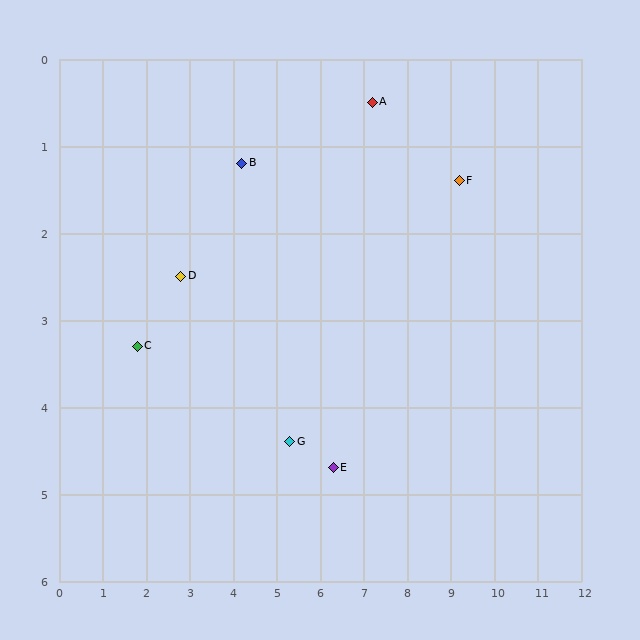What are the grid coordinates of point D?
Point D is at approximately (2.8, 2.5).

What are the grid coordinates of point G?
Point G is at approximately (5.3, 4.4).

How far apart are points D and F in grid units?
Points D and F are about 6.5 grid units apart.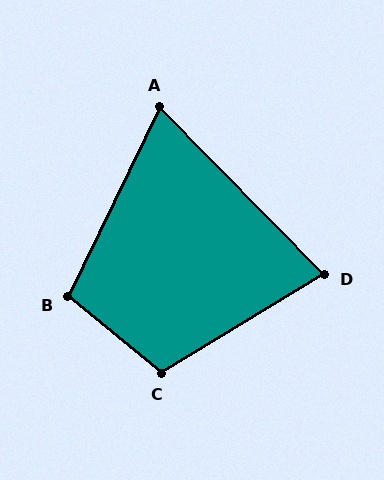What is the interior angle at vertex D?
Approximately 77 degrees (acute).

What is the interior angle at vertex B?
Approximately 103 degrees (obtuse).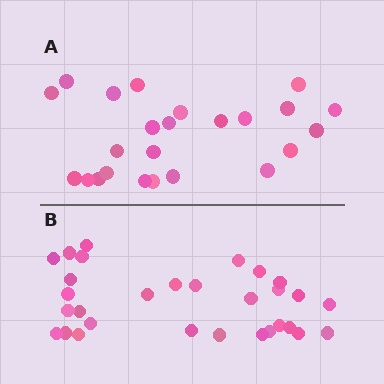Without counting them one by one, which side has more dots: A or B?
Region B (the bottom region) has more dots.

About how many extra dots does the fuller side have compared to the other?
Region B has about 6 more dots than region A.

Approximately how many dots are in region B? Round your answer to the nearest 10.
About 30 dots.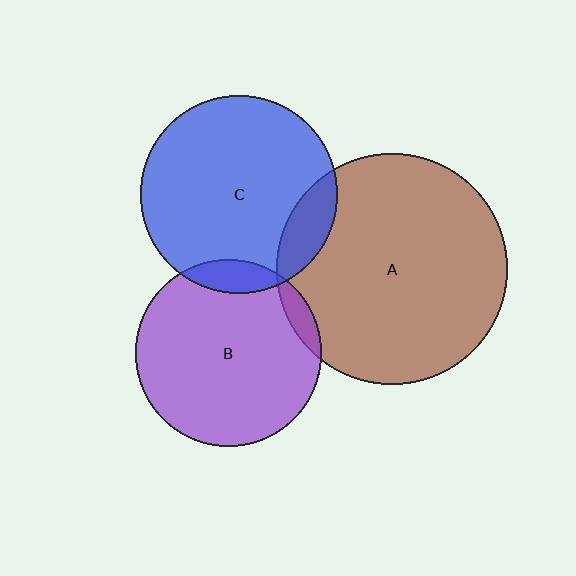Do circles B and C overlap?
Yes.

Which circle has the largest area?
Circle A (brown).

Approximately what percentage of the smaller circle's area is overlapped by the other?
Approximately 10%.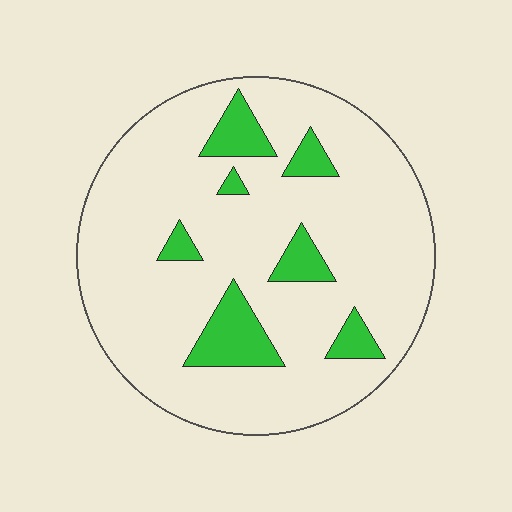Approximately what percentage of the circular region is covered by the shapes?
Approximately 15%.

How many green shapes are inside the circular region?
7.